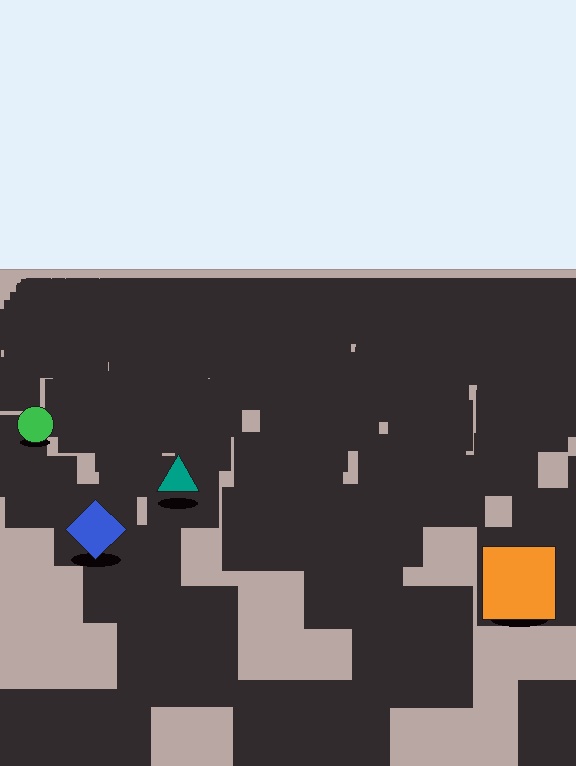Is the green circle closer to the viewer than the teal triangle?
No. The teal triangle is closer — you can tell from the texture gradient: the ground texture is coarser near it.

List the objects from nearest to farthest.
From nearest to farthest: the orange square, the blue diamond, the teal triangle, the green circle.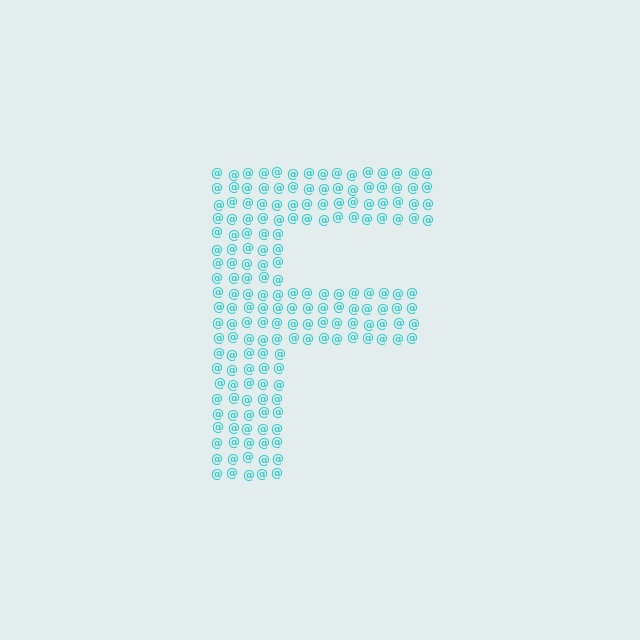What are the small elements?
The small elements are at signs.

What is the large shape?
The large shape is the letter F.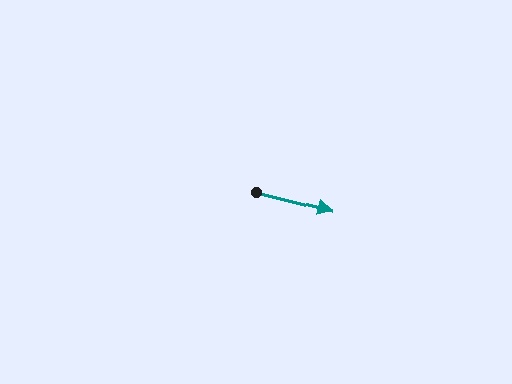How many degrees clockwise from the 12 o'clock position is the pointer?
Approximately 104 degrees.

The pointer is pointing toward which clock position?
Roughly 3 o'clock.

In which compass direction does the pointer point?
East.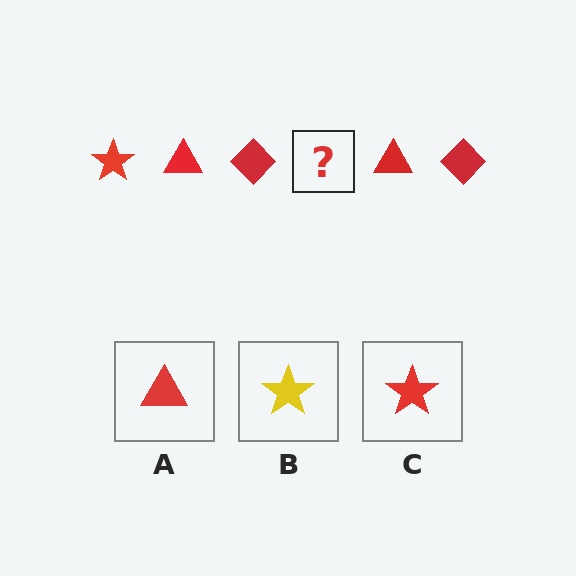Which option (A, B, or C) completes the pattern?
C.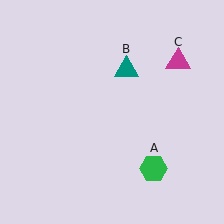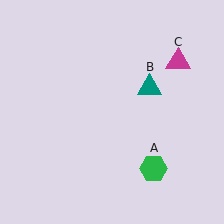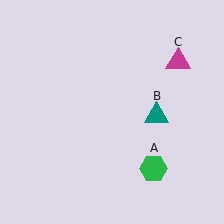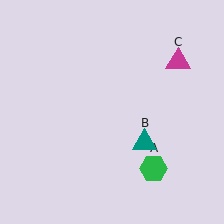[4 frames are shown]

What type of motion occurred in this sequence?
The teal triangle (object B) rotated clockwise around the center of the scene.